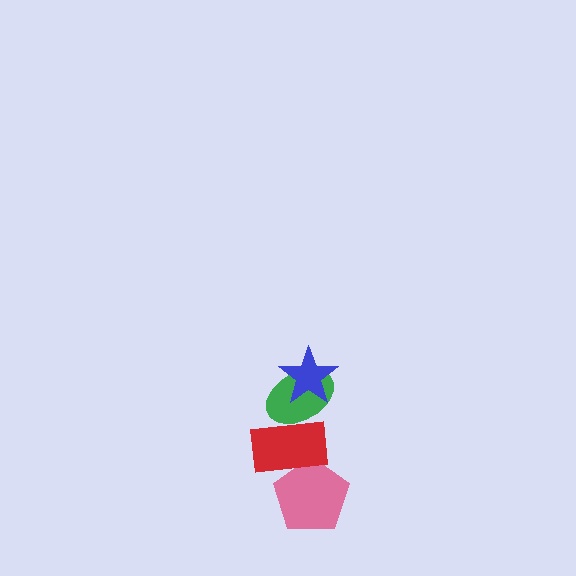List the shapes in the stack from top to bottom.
From top to bottom: the blue star, the green ellipse, the red rectangle, the pink pentagon.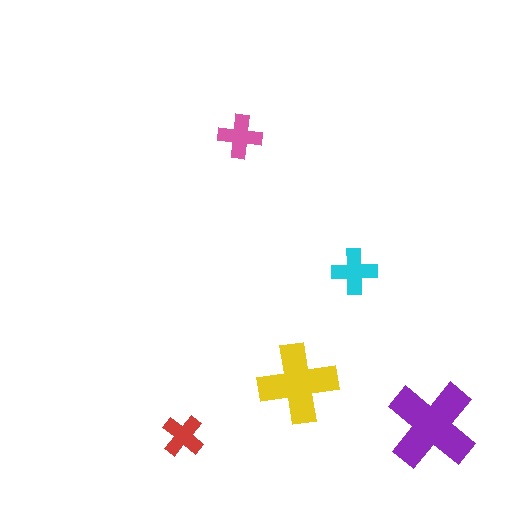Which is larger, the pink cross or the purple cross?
The purple one.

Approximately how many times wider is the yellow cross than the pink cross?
About 2 times wider.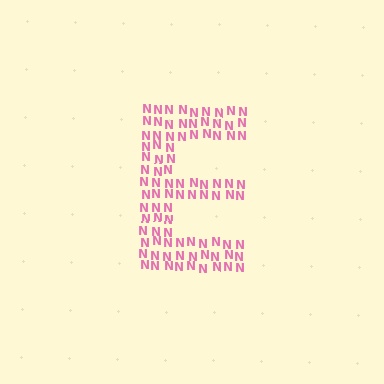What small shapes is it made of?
It is made of small letter N's.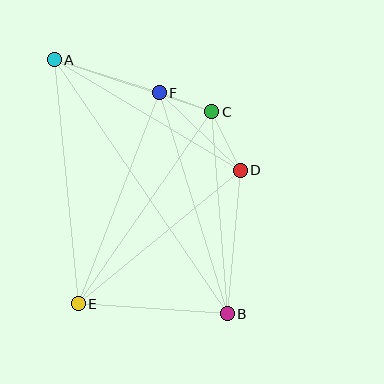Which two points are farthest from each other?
Points A and B are farthest from each other.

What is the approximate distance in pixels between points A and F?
The distance between A and F is approximately 110 pixels.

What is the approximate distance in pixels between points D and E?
The distance between D and E is approximately 210 pixels.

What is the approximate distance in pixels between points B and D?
The distance between B and D is approximately 144 pixels.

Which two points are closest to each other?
Points C and F are closest to each other.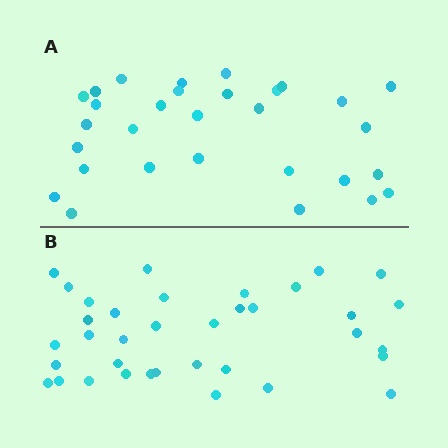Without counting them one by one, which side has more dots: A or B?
Region B (the bottom region) has more dots.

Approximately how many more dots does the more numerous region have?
Region B has about 6 more dots than region A.